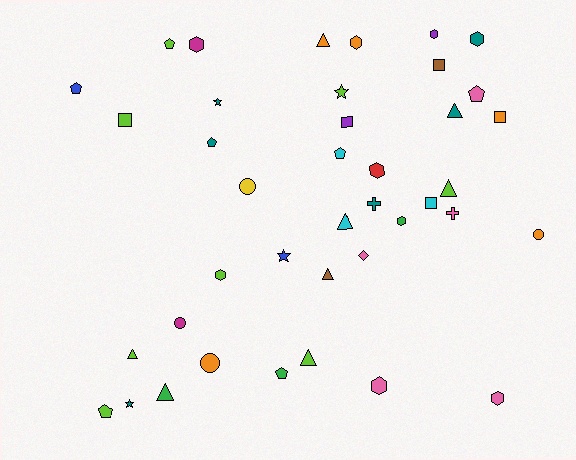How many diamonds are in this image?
There is 1 diamond.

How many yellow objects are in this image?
There is 1 yellow object.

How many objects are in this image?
There are 40 objects.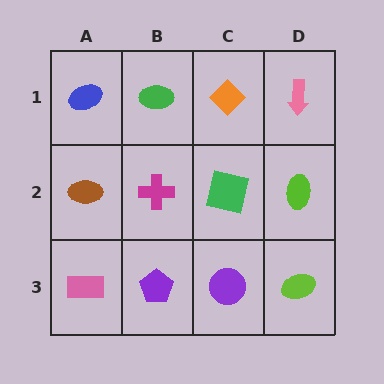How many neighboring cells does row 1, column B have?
3.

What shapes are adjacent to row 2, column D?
A pink arrow (row 1, column D), a lime ellipse (row 3, column D), a green square (row 2, column C).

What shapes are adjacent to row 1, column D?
A lime ellipse (row 2, column D), an orange diamond (row 1, column C).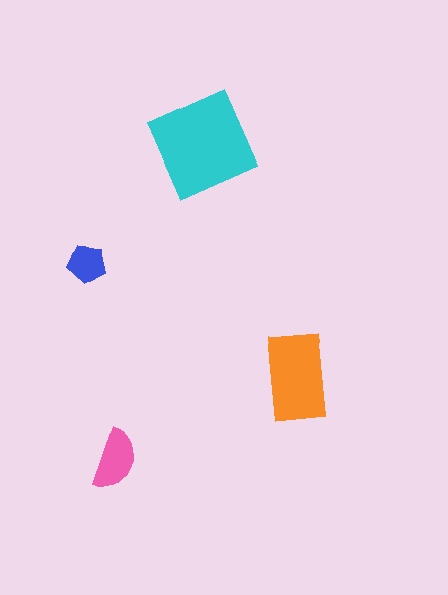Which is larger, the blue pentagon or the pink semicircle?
The pink semicircle.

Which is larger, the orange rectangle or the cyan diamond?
The cyan diamond.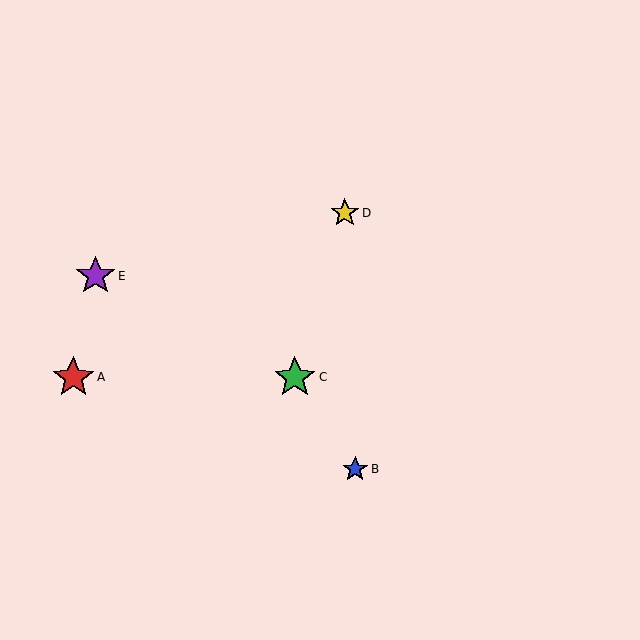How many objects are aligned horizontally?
2 objects (A, C) are aligned horizontally.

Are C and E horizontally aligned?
No, C is at y≈378 and E is at y≈276.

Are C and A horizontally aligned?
Yes, both are at y≈378.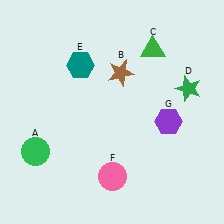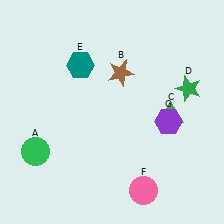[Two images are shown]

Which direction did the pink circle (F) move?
The pink circle (F) moved right.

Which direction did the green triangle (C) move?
The green triangle (C) moved down.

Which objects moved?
The objects that moved are: the green triangle (C), the pink circle (F).